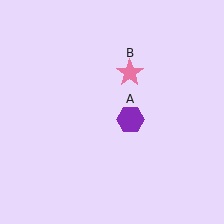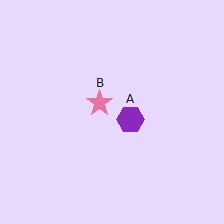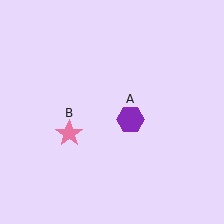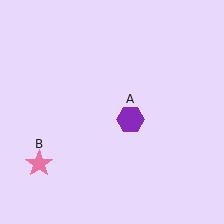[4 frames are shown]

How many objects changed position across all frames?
1 object changed position: pink star (object B).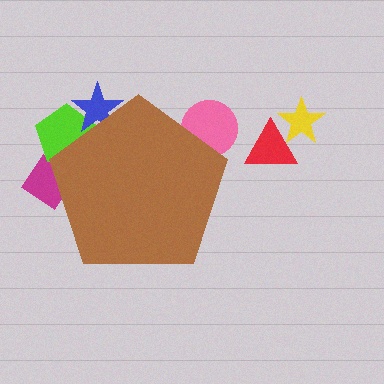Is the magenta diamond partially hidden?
Yes, the magenta diamond is partially hidden behind the brown pentagon.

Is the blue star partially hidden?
Yes, the blue star is partially hidden behind the brown pentagon.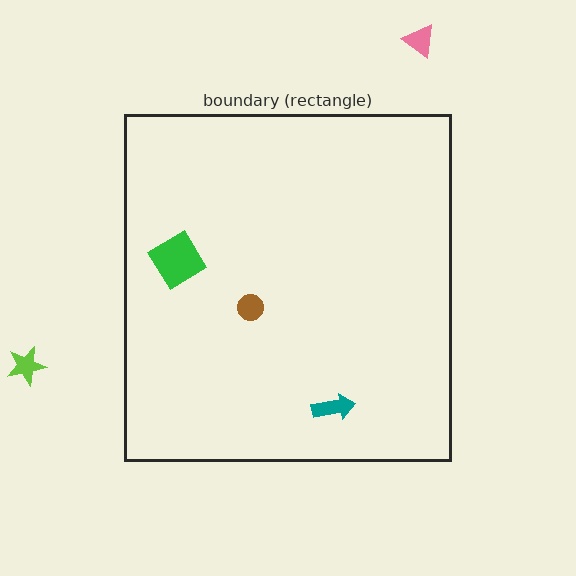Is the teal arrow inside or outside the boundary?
Inside.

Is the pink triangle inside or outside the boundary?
Outside.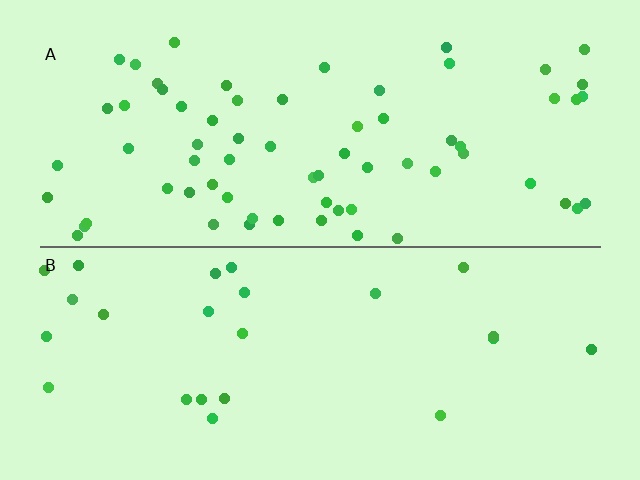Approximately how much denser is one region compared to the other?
Approximately 2.8× — region A over region B.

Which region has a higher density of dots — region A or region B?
A (the top).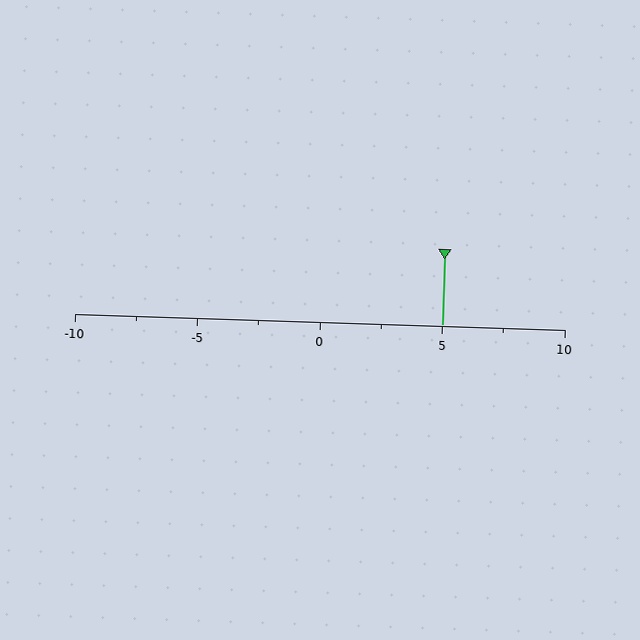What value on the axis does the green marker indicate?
The marker indicates approximately 5.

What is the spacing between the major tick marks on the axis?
The major ticks are spaced 5 apart.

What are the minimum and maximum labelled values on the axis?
The axis runs from -10 to 10.